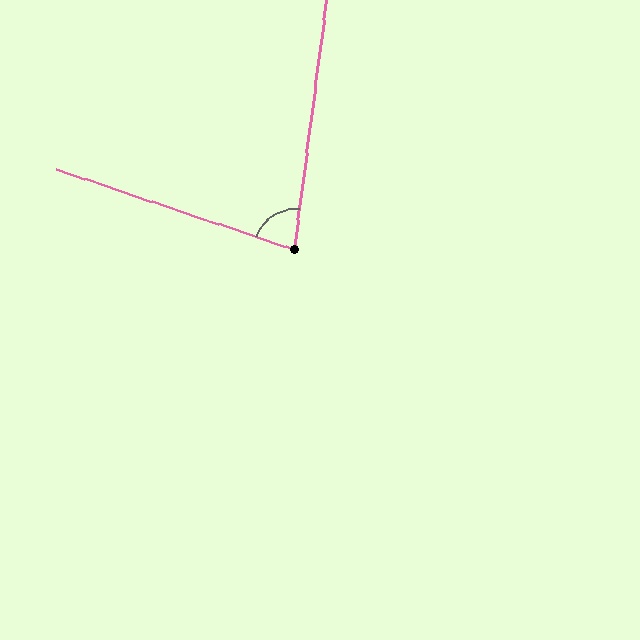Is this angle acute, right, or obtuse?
It is acute.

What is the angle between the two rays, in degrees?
Approximately 78 degrees.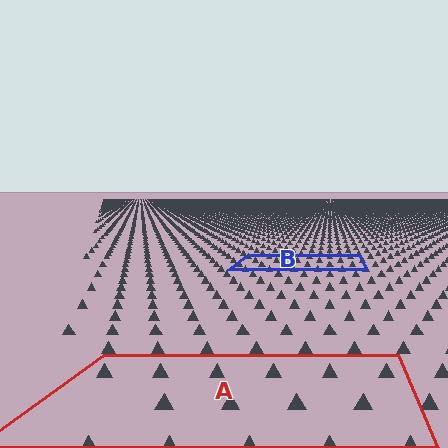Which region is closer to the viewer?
Region A is closer. The texture elements there are larger and more spread out.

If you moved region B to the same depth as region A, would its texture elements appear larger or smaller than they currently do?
They would appear larger. At a closer depth, the same texture elements are projected at a bigger on-screen size.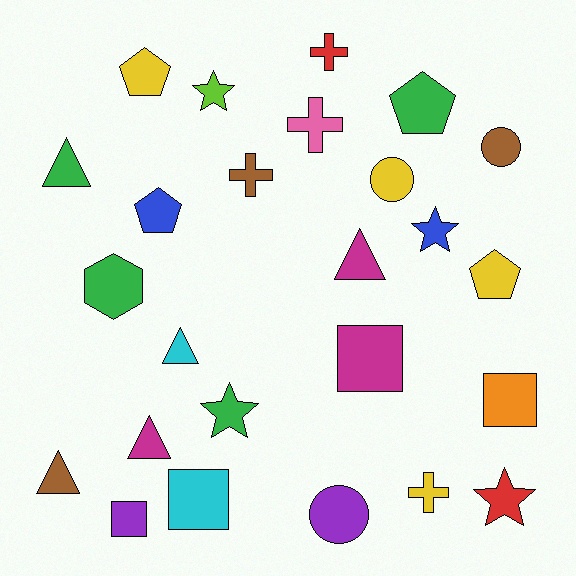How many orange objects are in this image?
There is 1 orange object.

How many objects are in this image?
There are 25 objects.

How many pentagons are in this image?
There are 4 pentagons.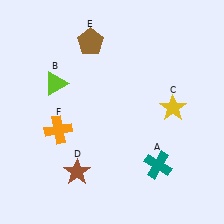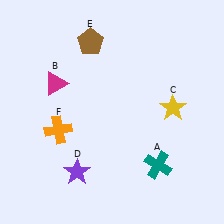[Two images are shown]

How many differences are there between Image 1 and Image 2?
There are 2 differences between the two images.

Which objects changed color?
B changed from lime to magenta. D changed from brown to purple.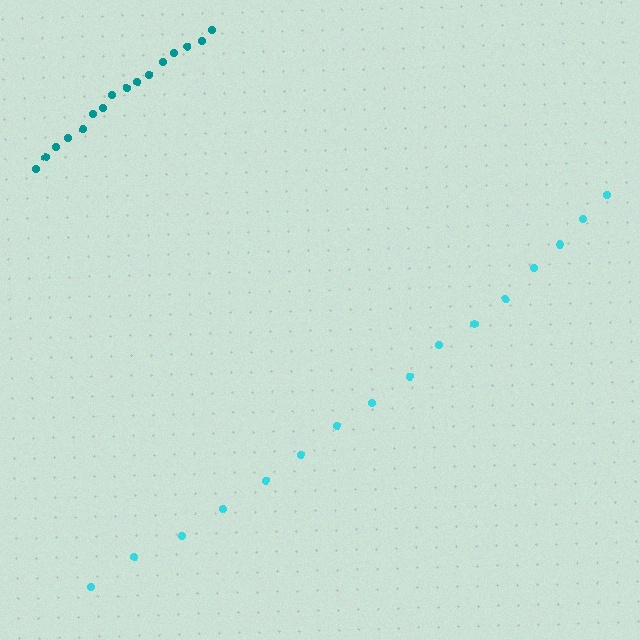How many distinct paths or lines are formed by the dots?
There are 2 distinct paths.